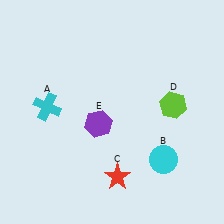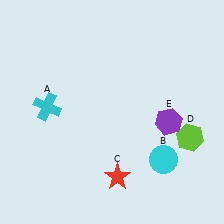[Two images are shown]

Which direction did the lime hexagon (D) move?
The lime hexagon (D) moved down.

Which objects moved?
The objects that moved are: the lime hexagon (D), the purple hexagon (E).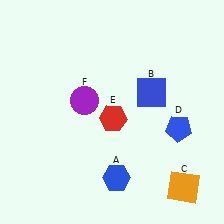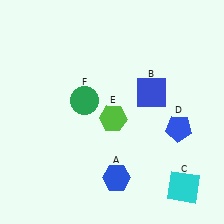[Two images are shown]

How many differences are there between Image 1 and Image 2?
There are 3 differences between the two images.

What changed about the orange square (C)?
In Image 1, C is orange. In Image 2, it changed to cyan.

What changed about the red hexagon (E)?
In Image 1, E is red. In Image 2, it changed to lime.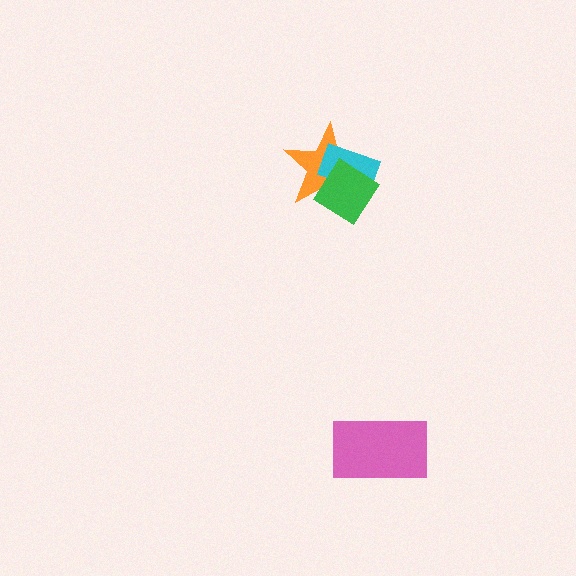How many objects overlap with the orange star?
2 objects overlap with the orange star.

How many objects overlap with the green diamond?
2 objects overlap with the green diamond.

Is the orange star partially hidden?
Yes, it is partially covered by another shape.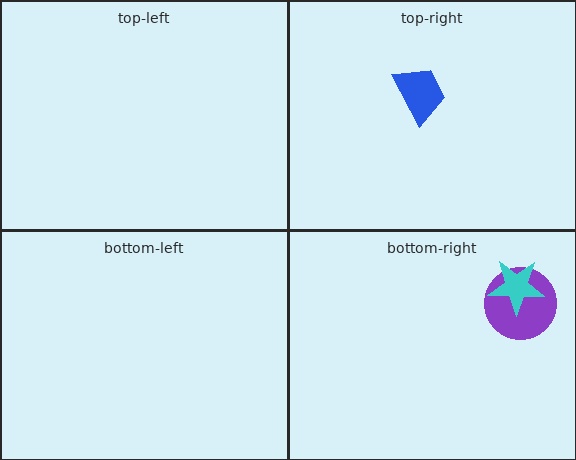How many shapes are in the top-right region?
1.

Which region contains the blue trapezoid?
The top-right region.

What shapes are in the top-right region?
The blue trapezoid.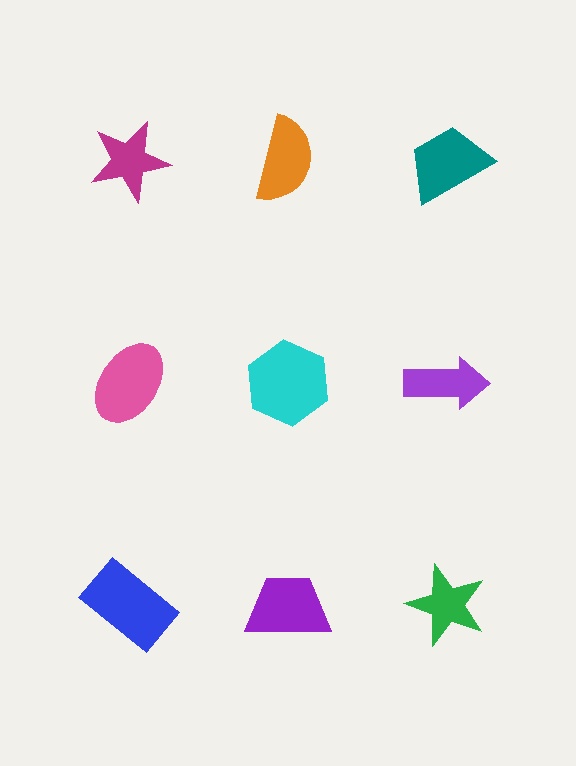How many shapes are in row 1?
3 shapes.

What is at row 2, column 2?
A cyan hexagon.